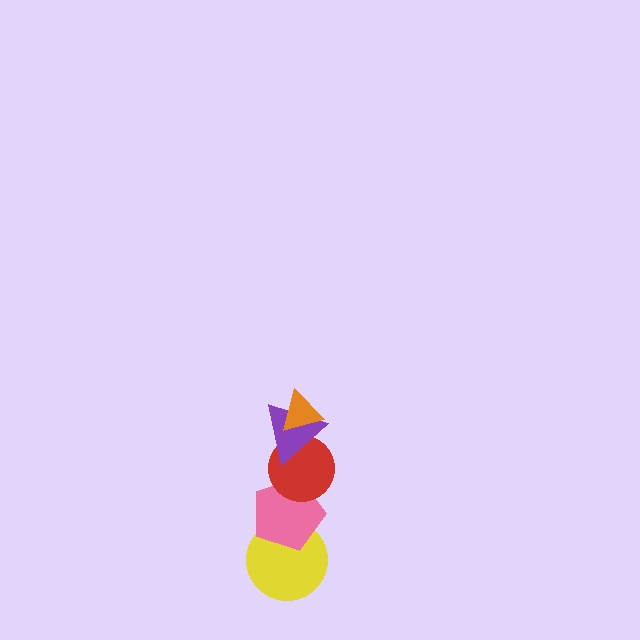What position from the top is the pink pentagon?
The pink pentagon is 4th from the top.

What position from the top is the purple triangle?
The purple triangle is 2nd from the top.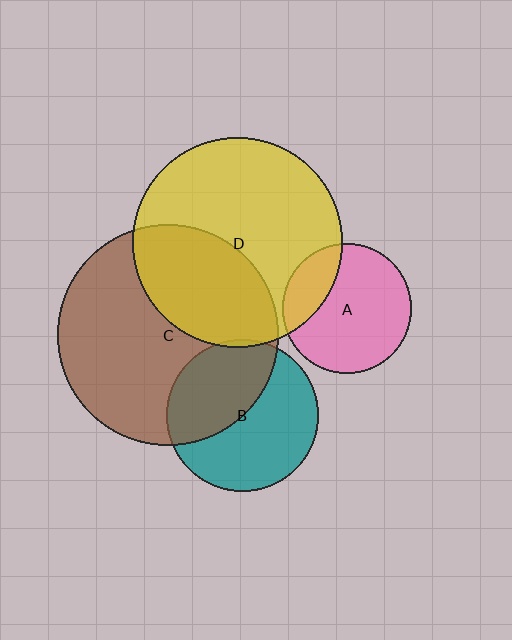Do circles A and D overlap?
Yes.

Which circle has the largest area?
Circle C (brown).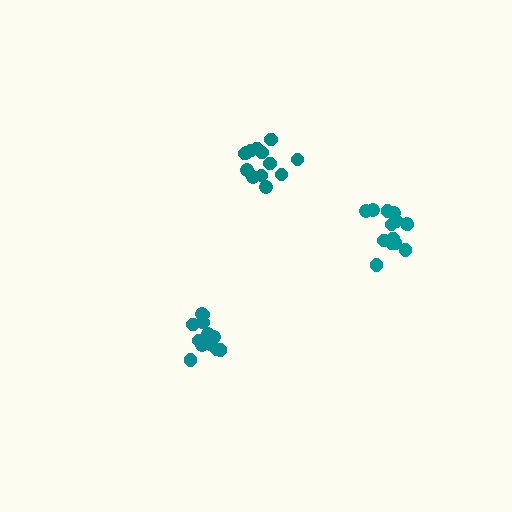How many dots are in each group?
Group 1: 14 dots, Group 2: 13 dots, Group 3: 13 dots (40 total).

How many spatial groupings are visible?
There are 3 spatial groupings.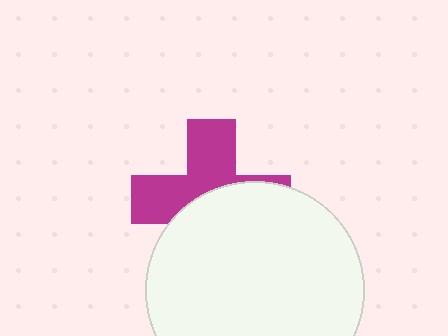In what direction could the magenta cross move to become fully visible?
The magenta cross could move up. That would shift it out from behind the white circle entirely.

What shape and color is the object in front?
The object in front is a white circle.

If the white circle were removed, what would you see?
You would see the complete magenta cross.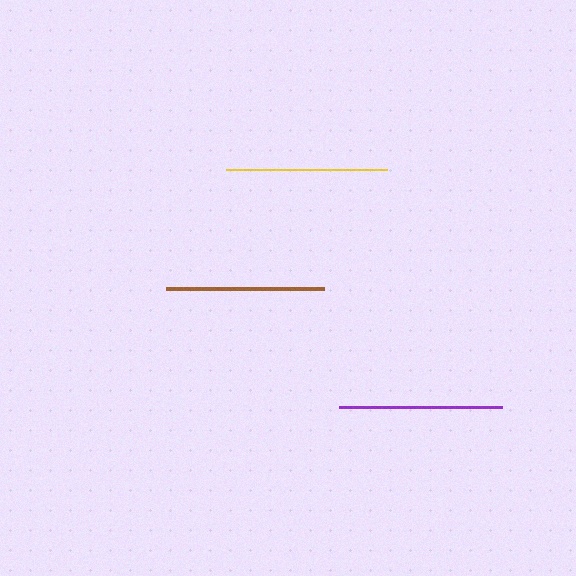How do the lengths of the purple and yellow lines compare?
The purple and yellow lines are approximately the same length.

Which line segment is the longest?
The purple line is the longest at approximately 164 pixels.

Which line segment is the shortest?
The brown line is the shortest at approximately 158 pixels.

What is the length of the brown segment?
The brown segment is approximately 158 pixels long.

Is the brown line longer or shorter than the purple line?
The purple line is longer than the brown line.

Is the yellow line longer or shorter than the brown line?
The yellow line is longer than the brown line.